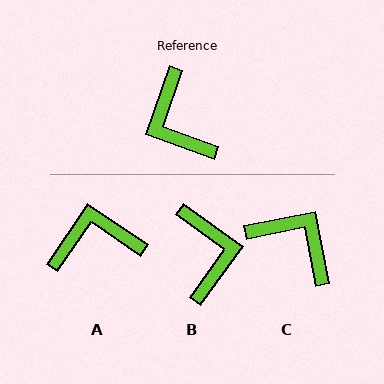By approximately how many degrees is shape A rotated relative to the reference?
Approximately 105 degrees clockwise.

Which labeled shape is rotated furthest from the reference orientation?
B, about 164 degrees away.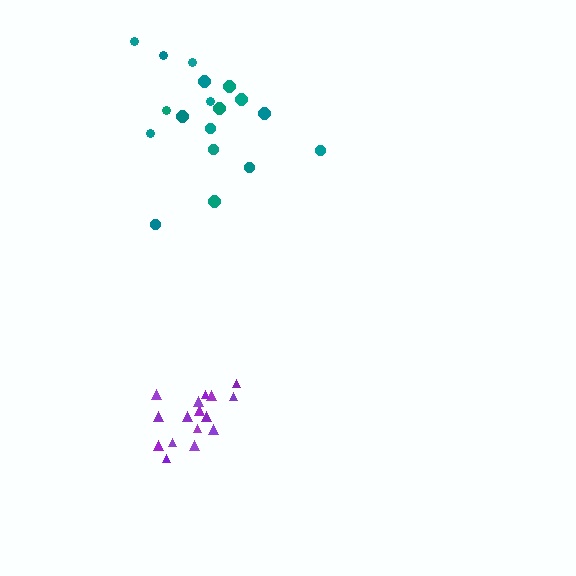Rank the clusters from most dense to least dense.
purple, teal.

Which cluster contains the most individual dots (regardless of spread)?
Teal (18).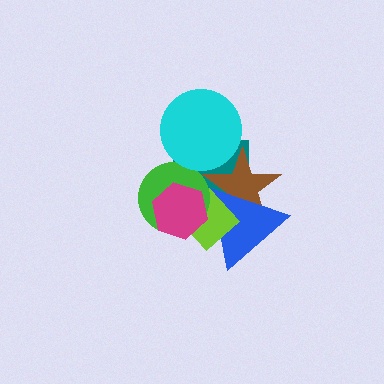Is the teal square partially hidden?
Yes, it is partially covered by another shape.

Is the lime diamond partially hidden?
Yes, it is partially covered by another shape.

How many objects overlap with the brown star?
5 objects overlap with the brown star.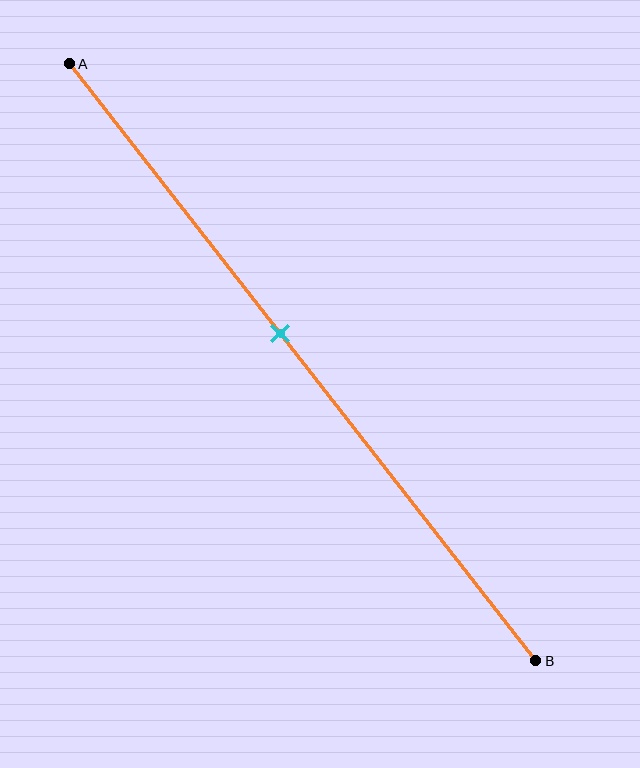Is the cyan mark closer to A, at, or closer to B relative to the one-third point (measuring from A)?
The cyan mark is closer to point B than the one-third point of segment AB.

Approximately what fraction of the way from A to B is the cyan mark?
The cyan mark is approximately 45% of the way from A to B.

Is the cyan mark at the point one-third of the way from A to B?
No, the mark is at about 45% from A, not at the 33% one-third point.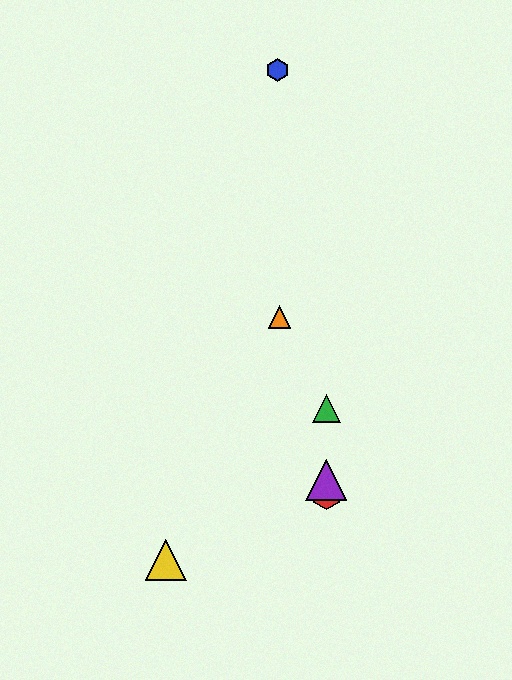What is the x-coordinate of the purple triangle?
The purple triangle is at x≈326.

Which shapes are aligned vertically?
The red hexagon, the green triangle, the purple triangle are aligned vertically.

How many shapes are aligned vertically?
3 shapes (the red hexagon, the green triangle, the purple triangle) are aligned vertically.